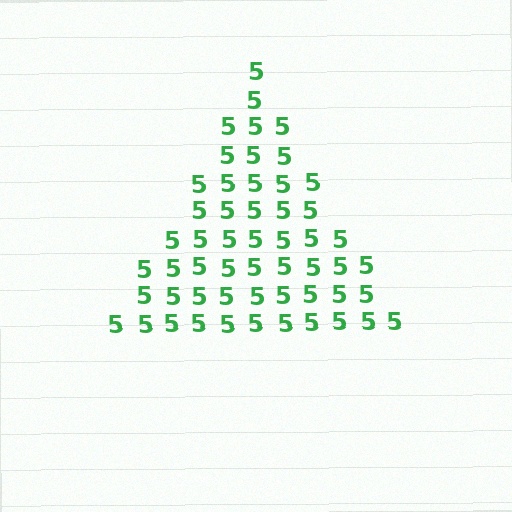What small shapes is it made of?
It is made of small digit 5's.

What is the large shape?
The large shape is a triangle.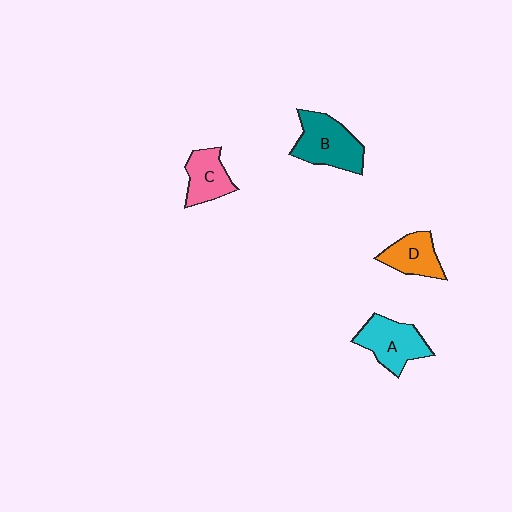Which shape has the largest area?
Shape B (teal).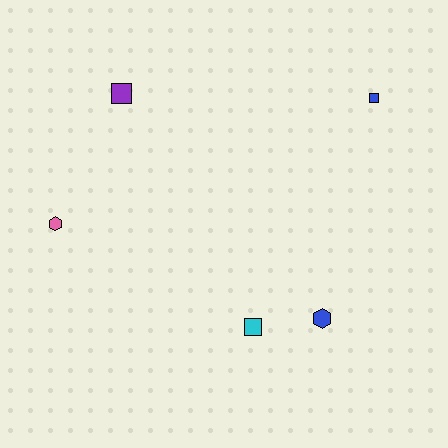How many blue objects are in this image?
There are 2 blue objects.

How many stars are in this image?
There are no stars.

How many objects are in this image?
There are 5 objects.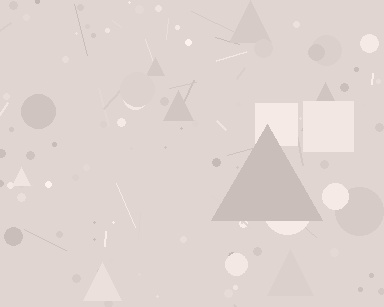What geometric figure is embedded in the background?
A triangle is embedded in the background.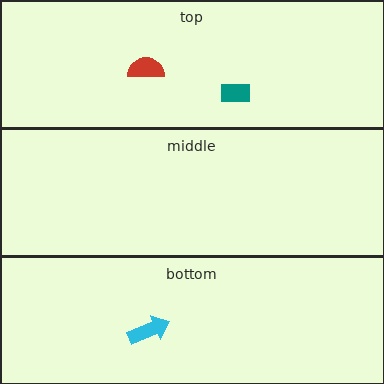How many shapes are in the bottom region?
1.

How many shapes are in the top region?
2.